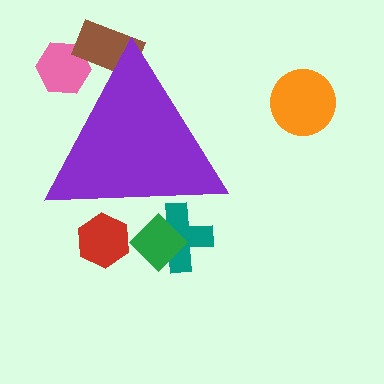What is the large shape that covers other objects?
A purple triangle.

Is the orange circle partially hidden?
No, the orange circle is fully visible.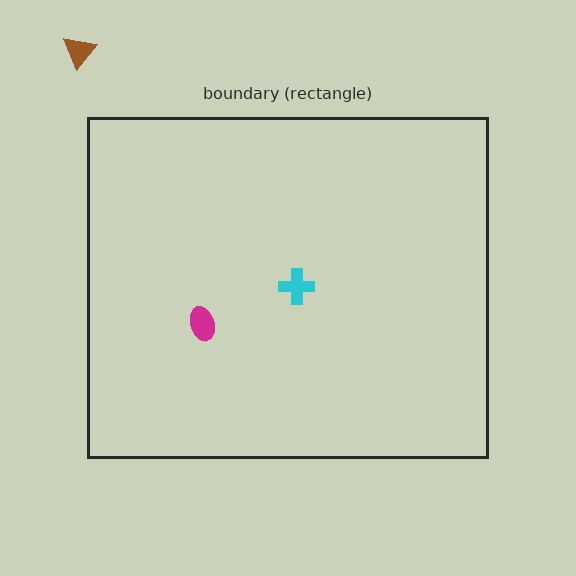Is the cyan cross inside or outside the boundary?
Inside.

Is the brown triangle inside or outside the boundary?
Outside.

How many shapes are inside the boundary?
2 inside, 1 outside.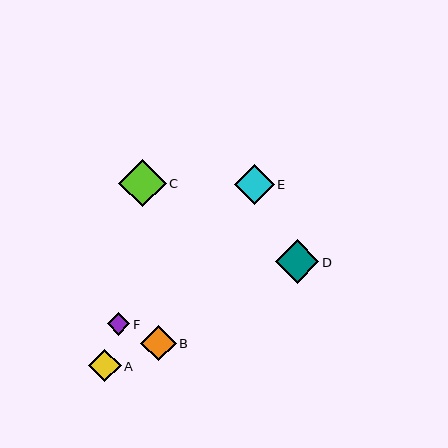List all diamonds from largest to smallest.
From largest to smallest: C, D, E, B, A, F.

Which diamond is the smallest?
Diamond F is the smallest with a size of approximately 23 pixels.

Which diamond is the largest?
Diamond C is the largest with a size of approximately 47 pixels.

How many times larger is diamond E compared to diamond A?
Diamond E is approximately 1.2 times the size of diamond A.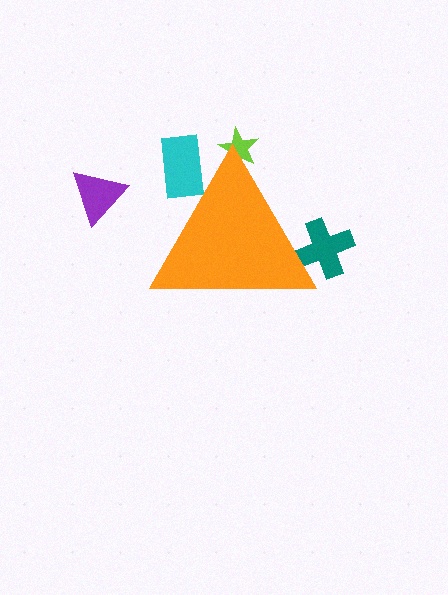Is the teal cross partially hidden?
Yes, the teal cross is partially hidden behind the orange triangle.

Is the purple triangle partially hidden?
No, the purple triangle is fully visible.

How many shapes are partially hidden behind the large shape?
3 shapes are partially hidden.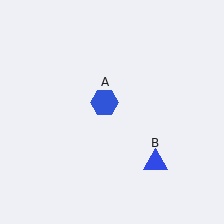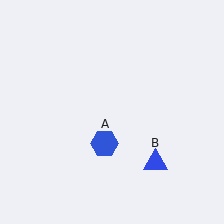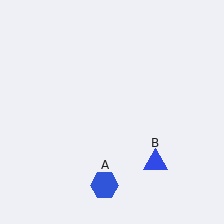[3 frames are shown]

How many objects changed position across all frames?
1 object changed position: blue hexagon (object A).